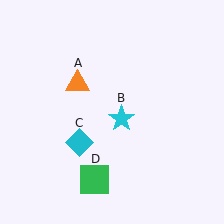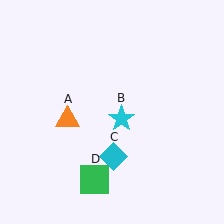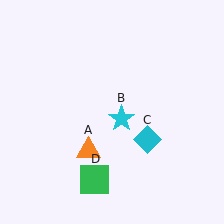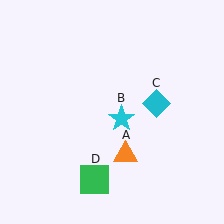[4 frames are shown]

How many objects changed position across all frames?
2 objects changed position: orange triangle (object A), cyan diamond (object C).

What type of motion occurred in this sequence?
The orange triangle (object A), cyan diamond (object C) rotated counterclockwise around the center of the scene.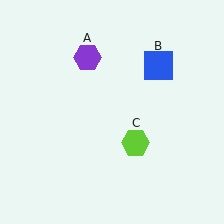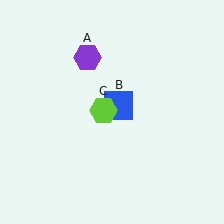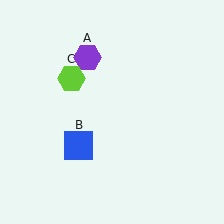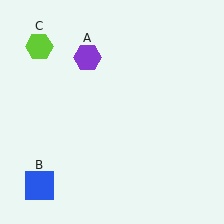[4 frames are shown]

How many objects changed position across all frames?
2 objects changed position: blue square (object B), lime hexagon (object C).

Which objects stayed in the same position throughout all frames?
Purple hexagon (object A) remained stationary.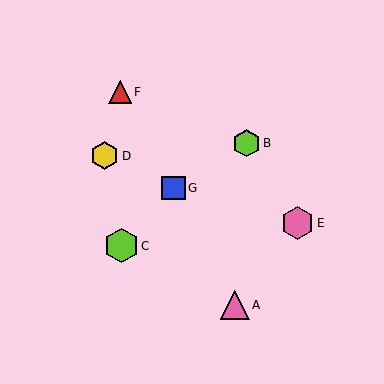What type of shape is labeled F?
Shape F is a red triangle.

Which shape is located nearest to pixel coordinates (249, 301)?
The pink triangle (labeled A) at (235, 305) is nearest to that location.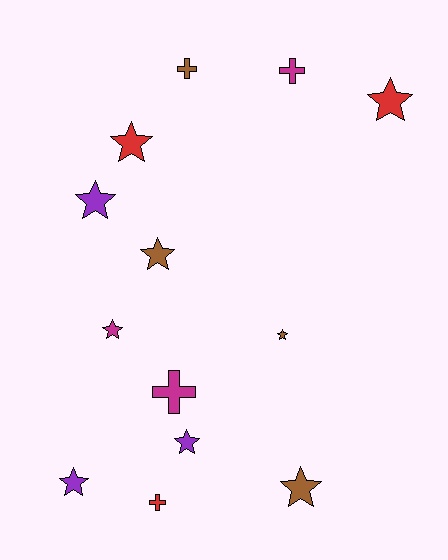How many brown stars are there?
There are 3 brown stars.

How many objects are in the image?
There are 13 objects.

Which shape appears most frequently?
Star, with 9 objects.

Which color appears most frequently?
Brown, with 4 objects.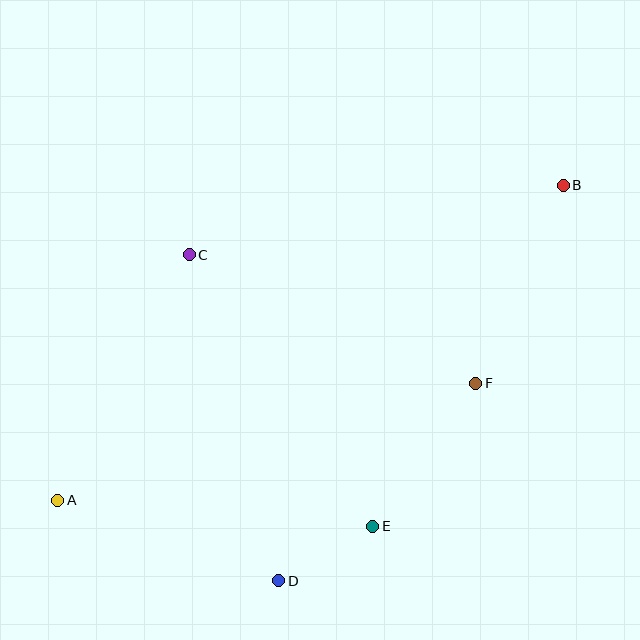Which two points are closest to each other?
Points D and E are closest to each other.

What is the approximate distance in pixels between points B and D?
The distance between B and D is approximately 487 pixels.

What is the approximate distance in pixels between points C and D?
The distance between C and D is approximately 338 pixels.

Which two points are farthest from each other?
Points A and B are farthest from each other.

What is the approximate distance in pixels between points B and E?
The distance between B and E is approximately 390 pixels.